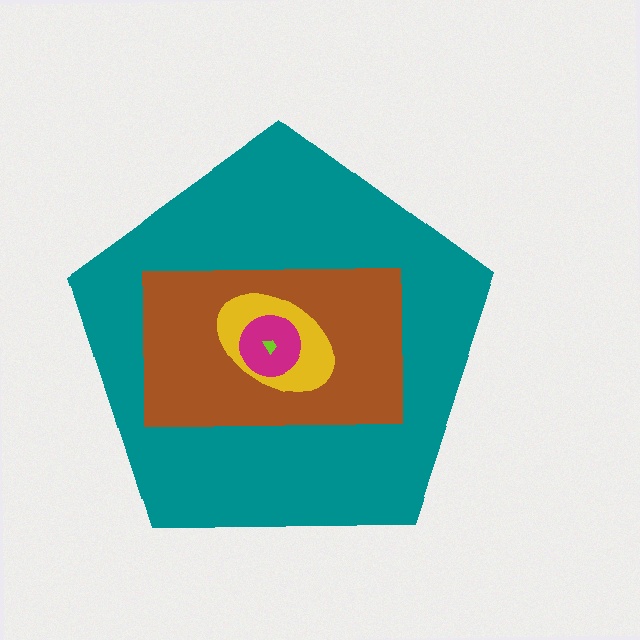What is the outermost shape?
The teal pentagon.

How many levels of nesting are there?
5.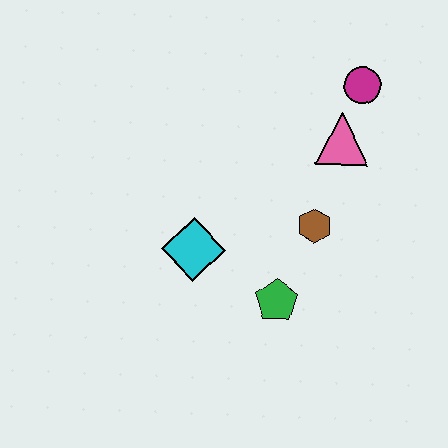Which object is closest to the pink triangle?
The magenta circle is closest to the pink triangle.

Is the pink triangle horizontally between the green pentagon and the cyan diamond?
No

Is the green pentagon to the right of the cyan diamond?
Yes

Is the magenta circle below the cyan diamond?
No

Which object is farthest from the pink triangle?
The cyan diamond is farthest from the pink triangle.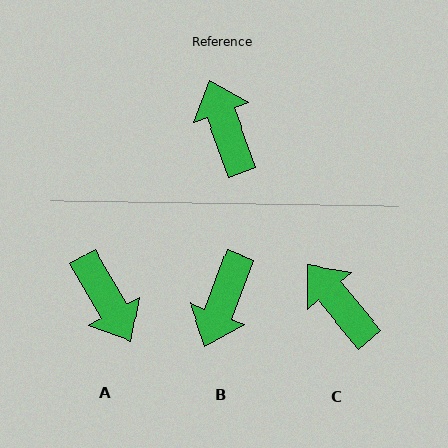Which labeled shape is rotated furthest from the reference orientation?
A, about 170 degrees away.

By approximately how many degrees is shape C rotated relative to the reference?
Approximately 20 degrees counter-clockwise.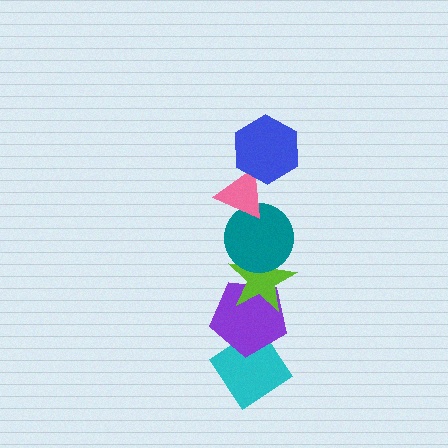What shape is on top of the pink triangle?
The blue hexagon is on top of the pink triangle.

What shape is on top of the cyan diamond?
The purple pentagon is on top of the cyan diamond.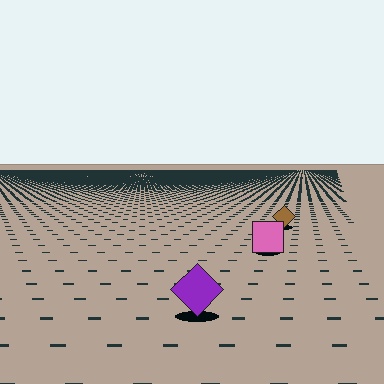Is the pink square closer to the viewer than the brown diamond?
Yes. The pink square is closer — you can tell from the texture gradient: the ground texture is coarser near it.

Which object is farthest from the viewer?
The brown diamond is farthest from the viewer. It appears smaller and the ground texture around it is denser.